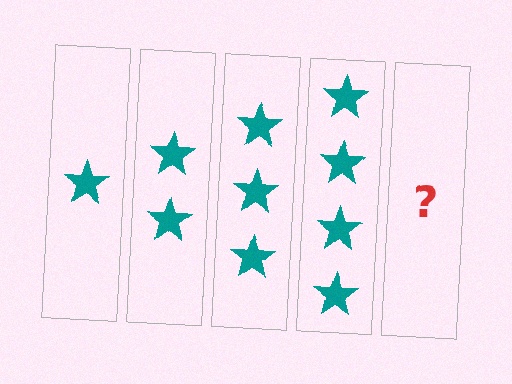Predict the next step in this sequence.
The next step is 5 stars.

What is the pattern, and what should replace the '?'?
The pattern is that each step adds one more star. The '?' should be 5 stars.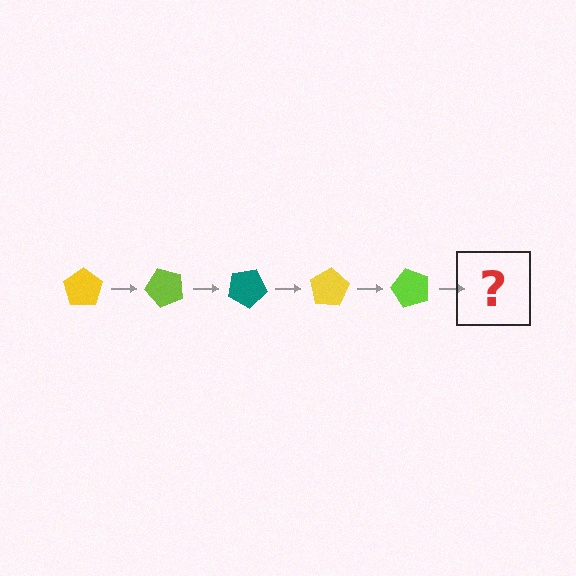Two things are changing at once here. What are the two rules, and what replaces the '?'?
The two rules are that it rotates 50 degrees each step and the color cycles through yellow, lime, and teal. The '?' should be a teal pentagon, rotated 250 degrees from the start.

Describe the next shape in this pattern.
It should be a teal pentagon, rotated 250 degrees from the start.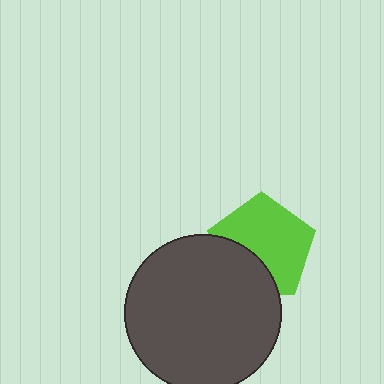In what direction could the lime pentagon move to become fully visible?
The lime pentagon could move toward the upper-right. That would shift it out from behind the dark gray circle entirely.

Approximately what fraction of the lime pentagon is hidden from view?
Roughly 33% of the lime pentagon is hidden behind the dark gray circle.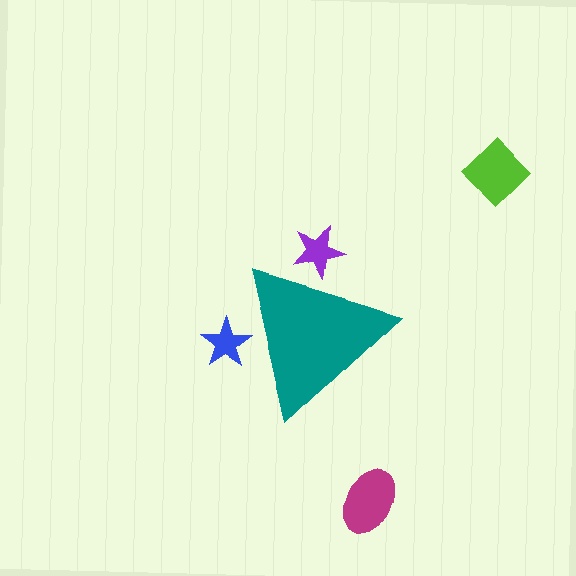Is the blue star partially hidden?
Yes, the blue star is partially hidden behind the teal triangle.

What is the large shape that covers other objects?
A teal triangle.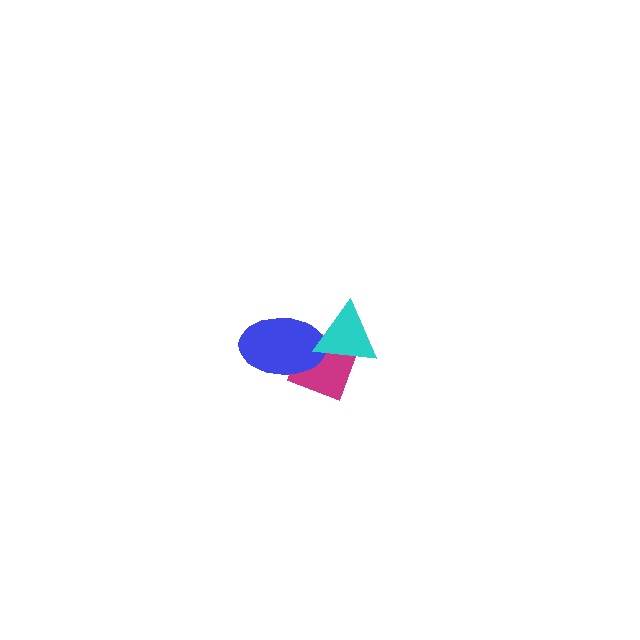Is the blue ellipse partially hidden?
Yes, it is partially covered by another shape.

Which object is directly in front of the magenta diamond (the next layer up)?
The blue ellipse is directly in front of the magenta diamond.